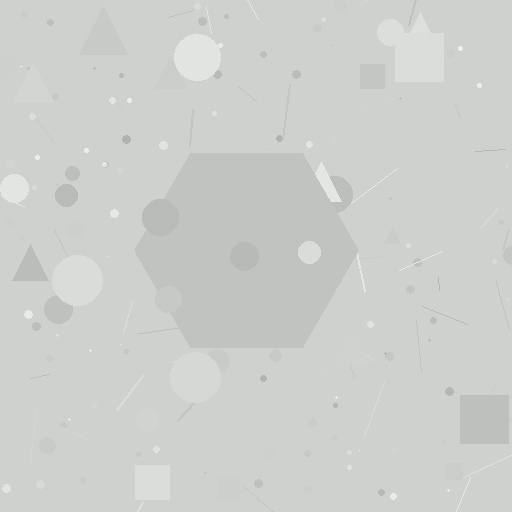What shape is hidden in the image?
A hexagon is hidden in the image.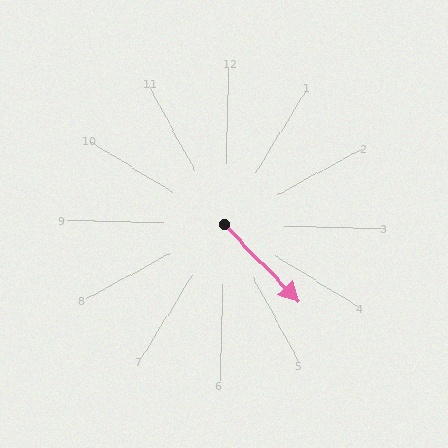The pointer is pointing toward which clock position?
Roughly 4 o'clock.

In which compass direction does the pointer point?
Southeast.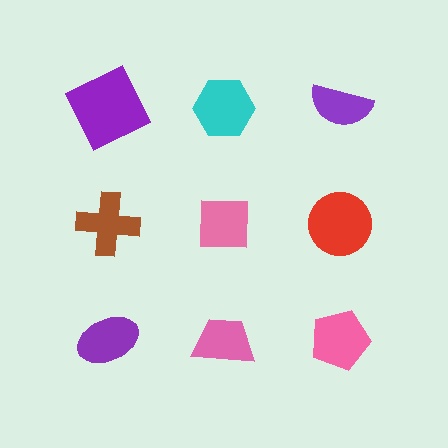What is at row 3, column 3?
A pink pentagon.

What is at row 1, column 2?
A cyan hexagon.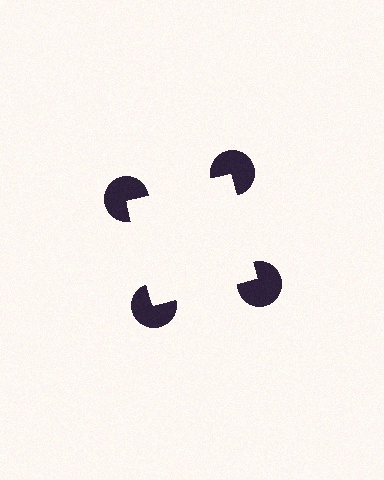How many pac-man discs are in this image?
There are 4 — one at each vertex of the illusory square.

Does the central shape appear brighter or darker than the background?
It typically appears slightly brighter than the background, even though no actual brightness change is drawn.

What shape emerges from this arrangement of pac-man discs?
An illusory square — its edges are inferred from the aligned wedge cuts in the pac-man discs, not physically drawn.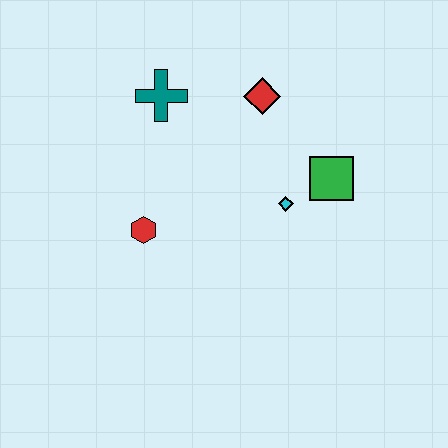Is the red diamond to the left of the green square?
Yes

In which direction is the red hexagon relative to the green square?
The red hexagon is to the left of the green square.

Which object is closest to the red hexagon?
The teal cross is closest to the red hexagon.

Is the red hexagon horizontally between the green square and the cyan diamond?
No